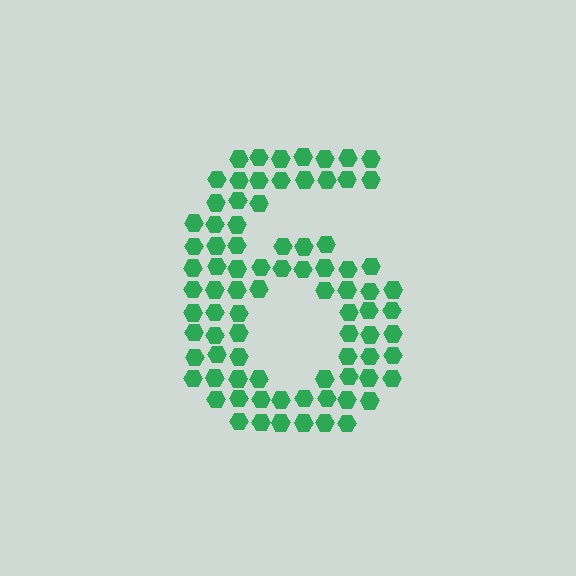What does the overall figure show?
The overall figure shows the digit 6.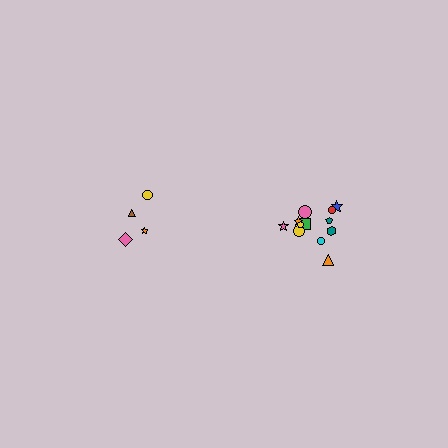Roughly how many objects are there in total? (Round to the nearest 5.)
Roughly 15 objects in total.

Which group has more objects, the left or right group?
The right group.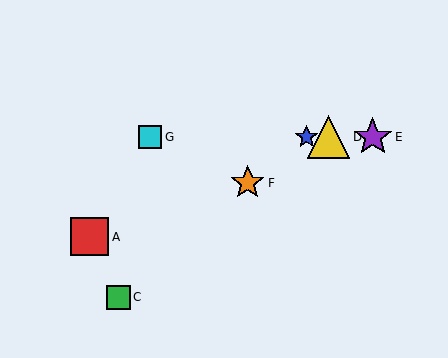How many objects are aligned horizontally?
4 objects (B, D, E, G) are aligned horizontally.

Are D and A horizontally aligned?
No, D is at y≈137 and A is at y≈237.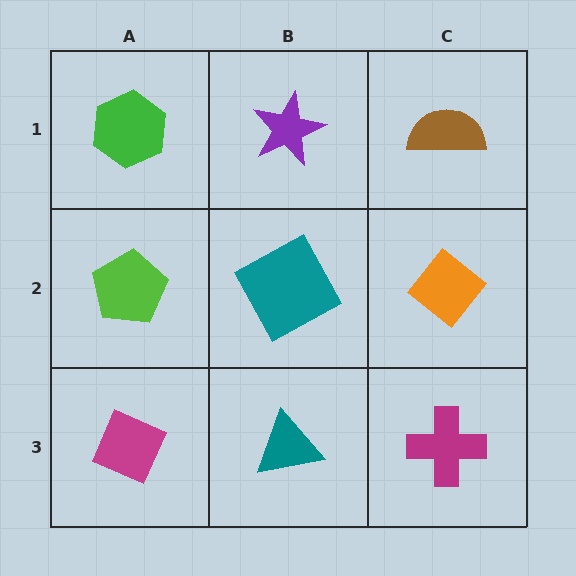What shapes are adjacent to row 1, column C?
An orange diamond (row 2, column C), a purple star (row 1, column B).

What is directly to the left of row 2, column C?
A teal square.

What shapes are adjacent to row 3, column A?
A lime pentagon (row 2, column A), a teal triangle (row 3, column B).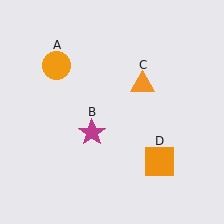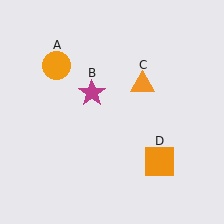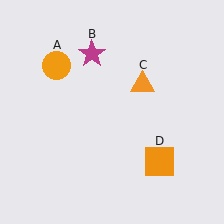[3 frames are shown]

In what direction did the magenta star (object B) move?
The magenta star (object B) moved up.